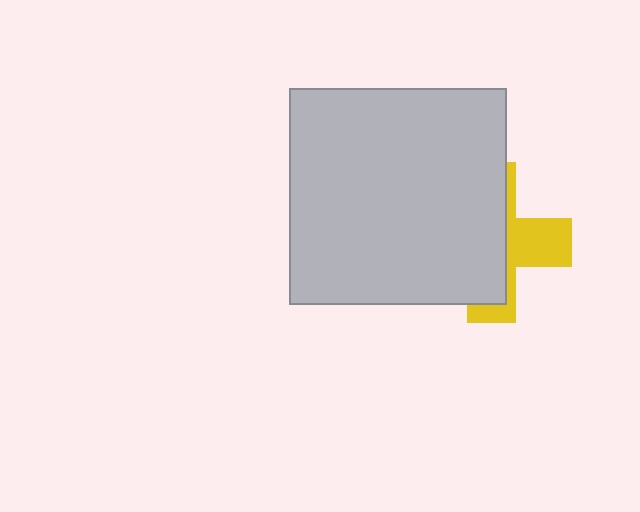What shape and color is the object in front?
The object in front is a light gray square.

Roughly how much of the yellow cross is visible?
A small part of it is visible (roughly 36%).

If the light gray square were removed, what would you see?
You would see the complete yellow cross.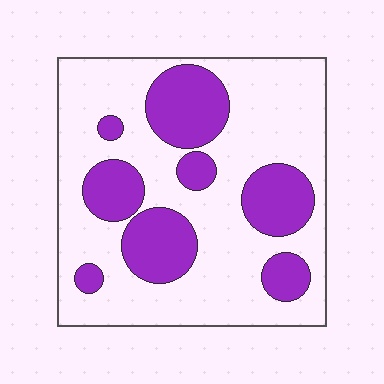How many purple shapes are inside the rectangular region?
8.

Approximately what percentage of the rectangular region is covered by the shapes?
Approximately 30%.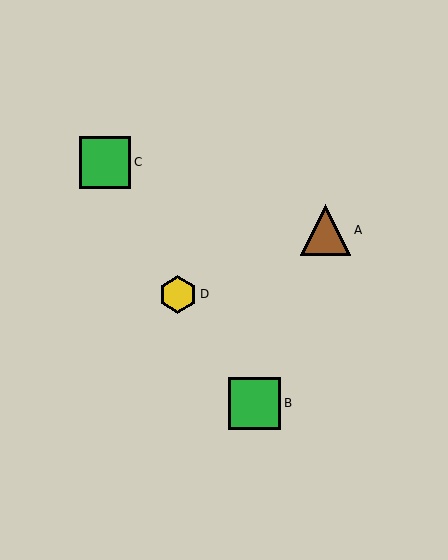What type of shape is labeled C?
Shape C is a green square.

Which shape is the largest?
The green square (labeled B) is the largest.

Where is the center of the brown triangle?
The center of the brown triangle is at (326, 230).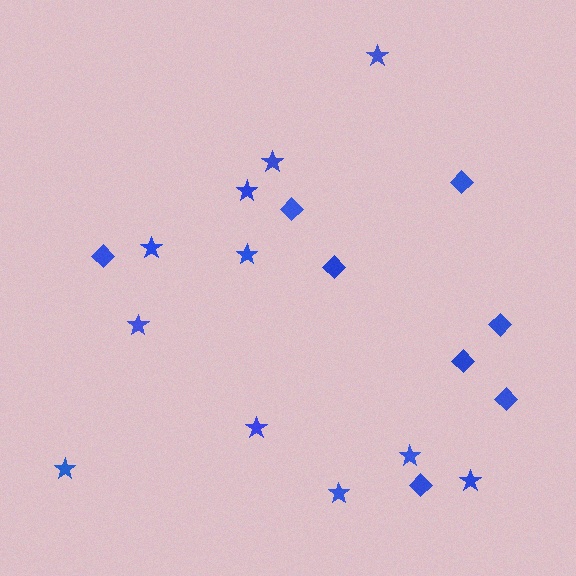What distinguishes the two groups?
There are 2 groups: one group of stars (11) and one group of diamonds (8).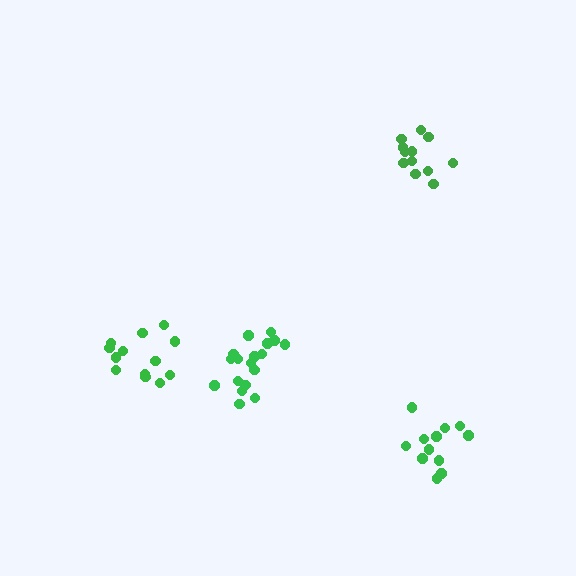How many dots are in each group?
Group 1: 12 dots, Group 2: 13 dots, Group 3: 18 dots, Group 4: 12 dots (55 total).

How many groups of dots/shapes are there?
There are 4 groups.